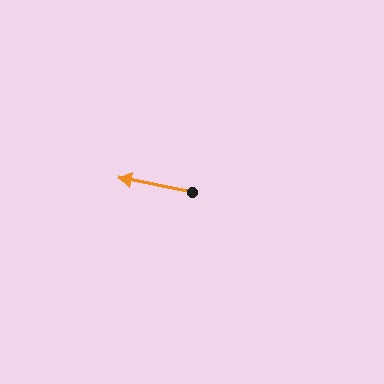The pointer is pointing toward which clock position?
Roughly 9 o'clock.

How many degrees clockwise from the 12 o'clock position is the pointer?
Approximately 281 degrees.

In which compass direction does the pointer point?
West.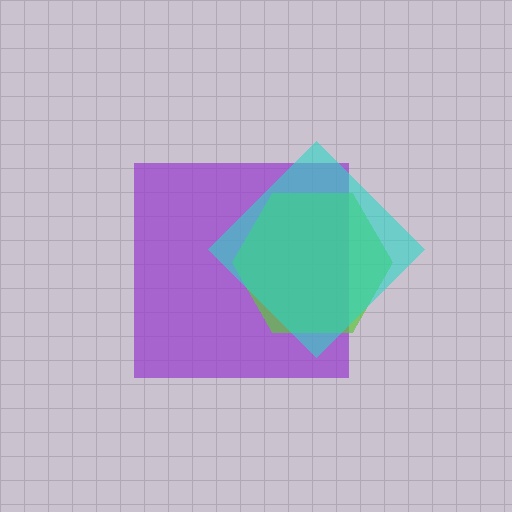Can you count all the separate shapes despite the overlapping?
Yes, there are 3 separate shapes.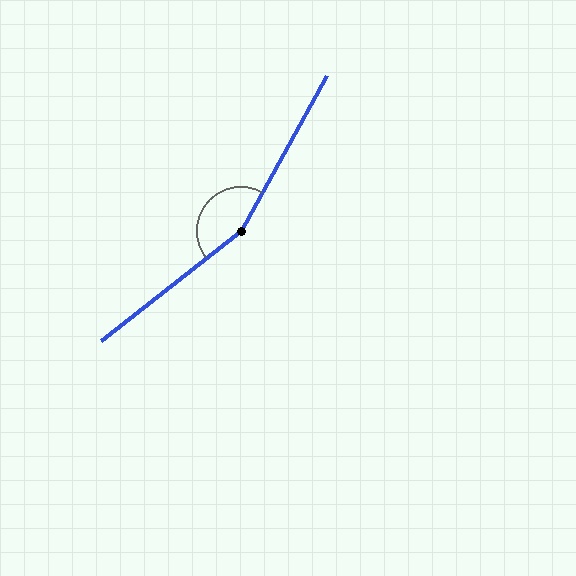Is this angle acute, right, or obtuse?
It is obtuse.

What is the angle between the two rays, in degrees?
Approximately 157 degrees.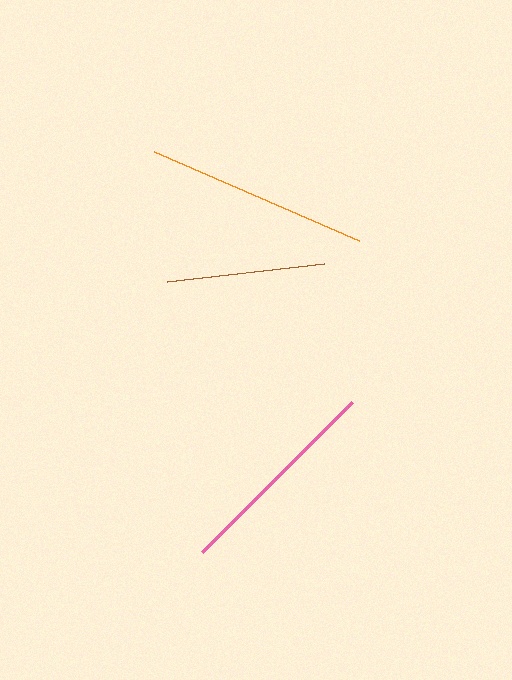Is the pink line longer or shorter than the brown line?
The pink line is longer than the brown line.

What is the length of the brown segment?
The brown segment is approximately 158 pixels long.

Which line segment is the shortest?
The brown line is the shortest at approximately 158 pixels.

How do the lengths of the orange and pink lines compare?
The orange and pink lines are approximately the same length.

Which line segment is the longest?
The orange line is the longest at approximately 224 pixels.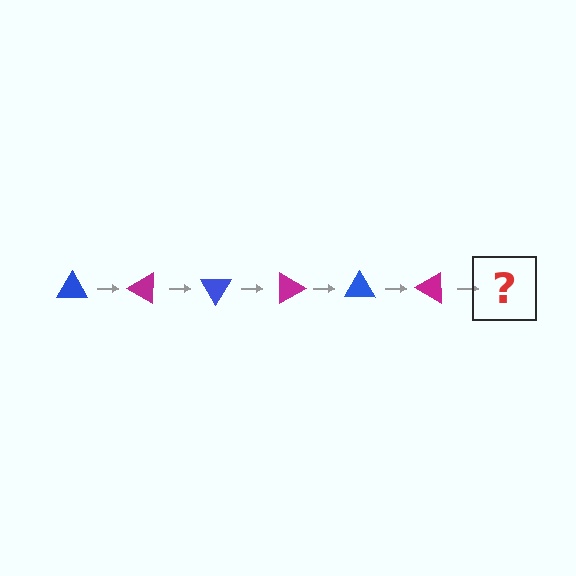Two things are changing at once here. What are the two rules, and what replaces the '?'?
The two rules are that it rotates 30 degrees each step and the color cycles through blue and magenta. The '?' should be a blue triangle, rotated 180 degrees from the start.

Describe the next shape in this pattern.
It should be a blue triangle, rotated 180 degrees from the start.